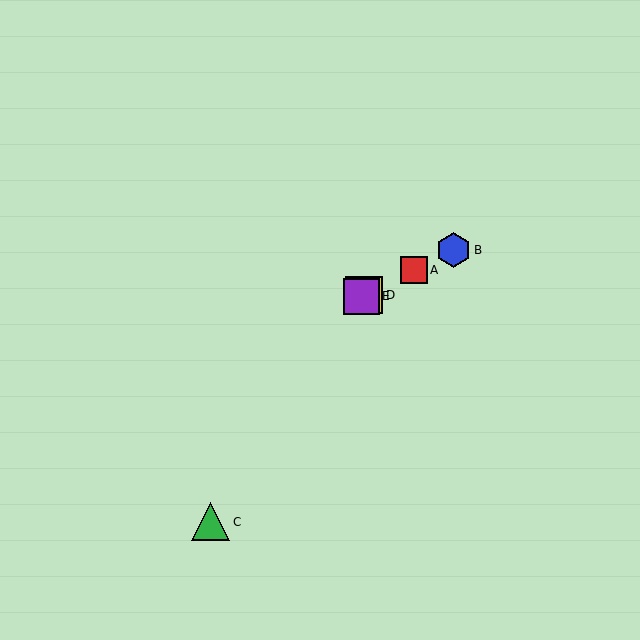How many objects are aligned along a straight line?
4 objects (A, B, D, E) are aligned along a straight line.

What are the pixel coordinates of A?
Object A is at (414, 270).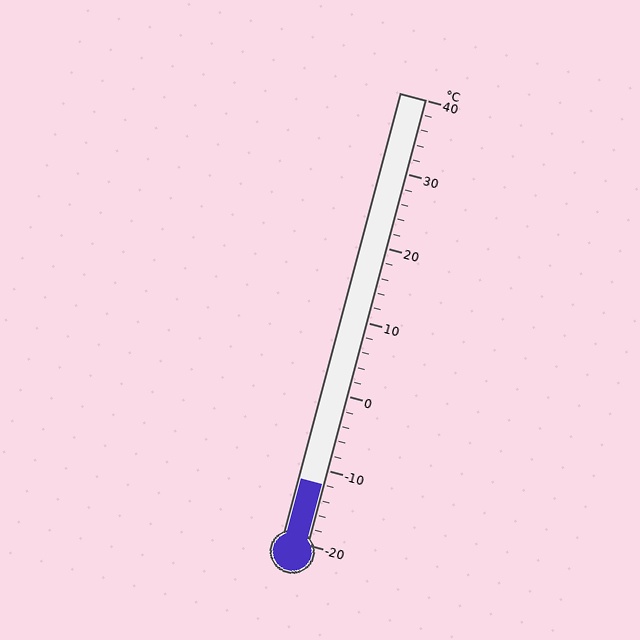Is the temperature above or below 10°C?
The temperature is below 10°C.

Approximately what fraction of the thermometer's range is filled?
The thermometer is filled to approximately 15% of its range.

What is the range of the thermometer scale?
The thermometer scale ranges from -20°C to 40°C.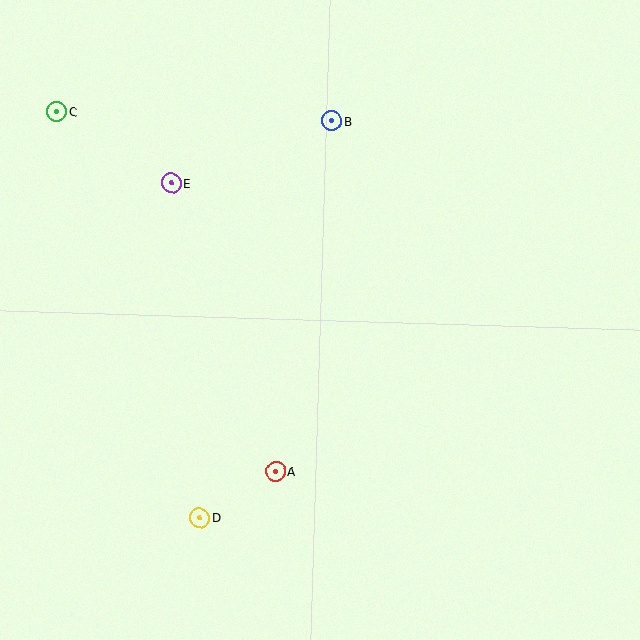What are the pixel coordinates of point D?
Point D is at (200, 518).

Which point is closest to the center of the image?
Point A at (275, 471) is closest to the center.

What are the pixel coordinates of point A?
Point A is at (275, 471).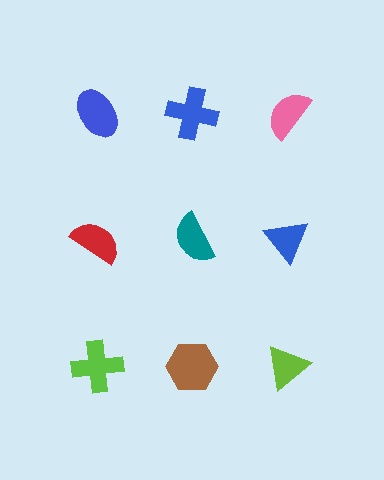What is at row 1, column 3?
A pink semicircle.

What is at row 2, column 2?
A teal semicircle.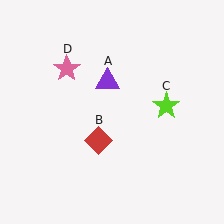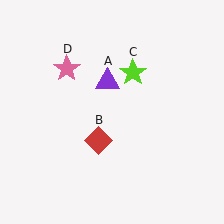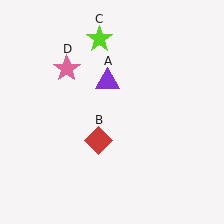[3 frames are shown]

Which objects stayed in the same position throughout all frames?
Purple triangle (object A) and red diamond (object B) and pink star (object D) remained stationary.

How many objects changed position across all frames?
1 object changed position: lime star (object C).